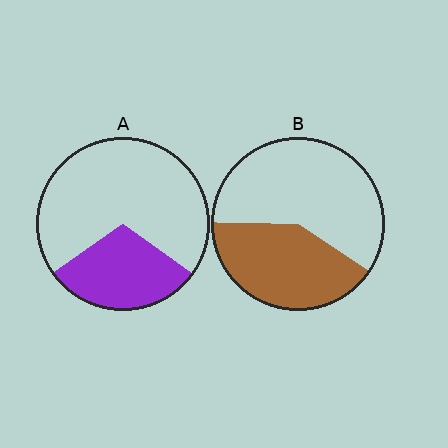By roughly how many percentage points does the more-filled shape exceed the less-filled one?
By roughly 10 percentage points (B over A).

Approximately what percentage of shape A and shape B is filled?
A is approximately 30% and B is approximately 40%.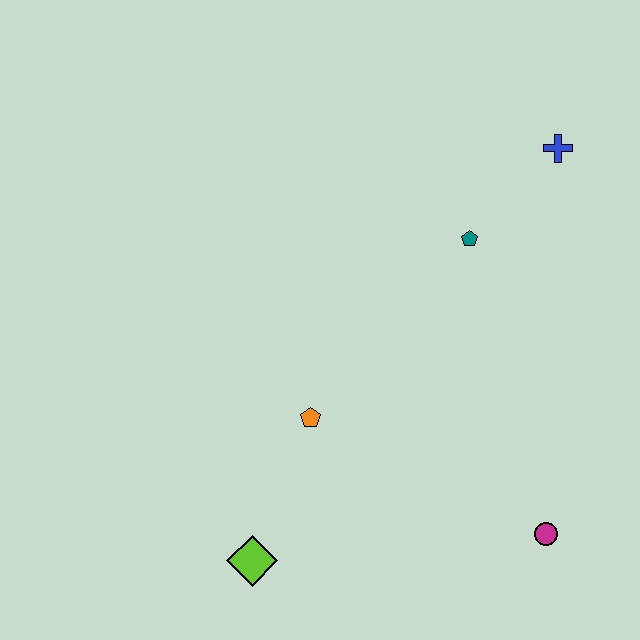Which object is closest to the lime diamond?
The orange pentagon is closest to the lime diamond.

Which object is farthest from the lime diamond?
The blue cross is farthest from the lime diamond.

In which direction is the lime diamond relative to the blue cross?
The lime diamond is below the blue cross.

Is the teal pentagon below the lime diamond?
No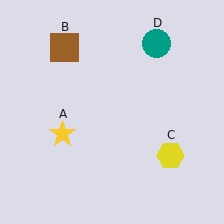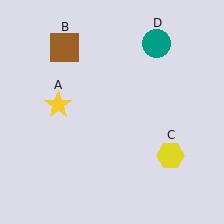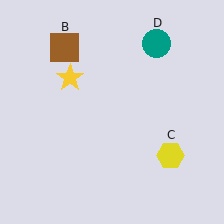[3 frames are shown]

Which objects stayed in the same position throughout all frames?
Brown square (object B) and yellow hexagon (object C) and teal circle (object D) remained stationary.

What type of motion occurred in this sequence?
The yellow star (object A) rotated clockwise around the center of the scene.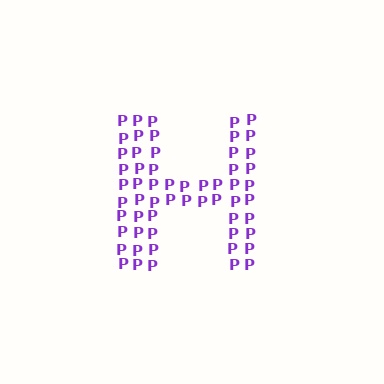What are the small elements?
The small elements are letter P's.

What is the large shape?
The large shape is the letter H.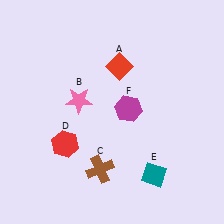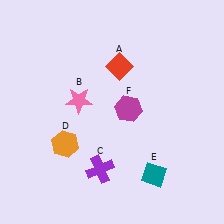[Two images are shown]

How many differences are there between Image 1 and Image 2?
There are 2 differences between the two images.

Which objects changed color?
C changed from brown to purple. D changed from red to orange.